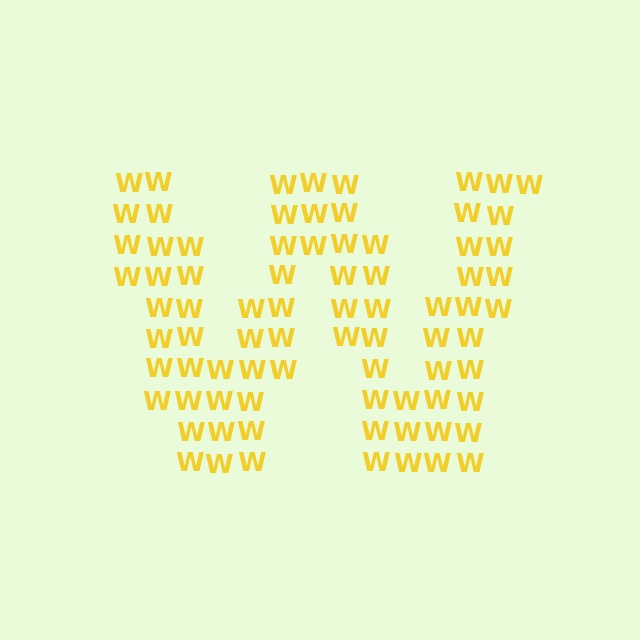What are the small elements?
The small elements are letter W's.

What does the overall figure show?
The overall figure shows the letter W.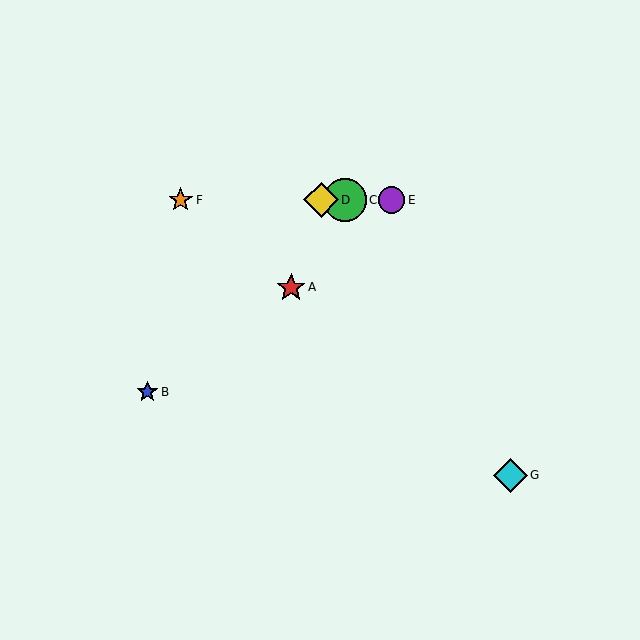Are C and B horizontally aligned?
No, C is at y≈200 and B is at y≈392.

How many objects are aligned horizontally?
4 objects (C, D, E, F) are aligned horizontally.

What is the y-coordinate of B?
Object B is at y≈392.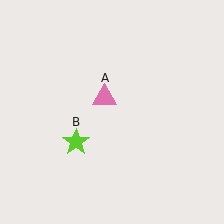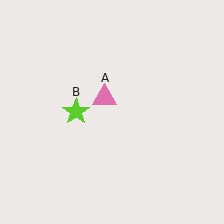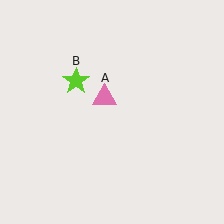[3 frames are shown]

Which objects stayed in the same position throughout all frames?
Pink triangle (object A) remained stationary.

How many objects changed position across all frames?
1 object changed position: lime star (object B).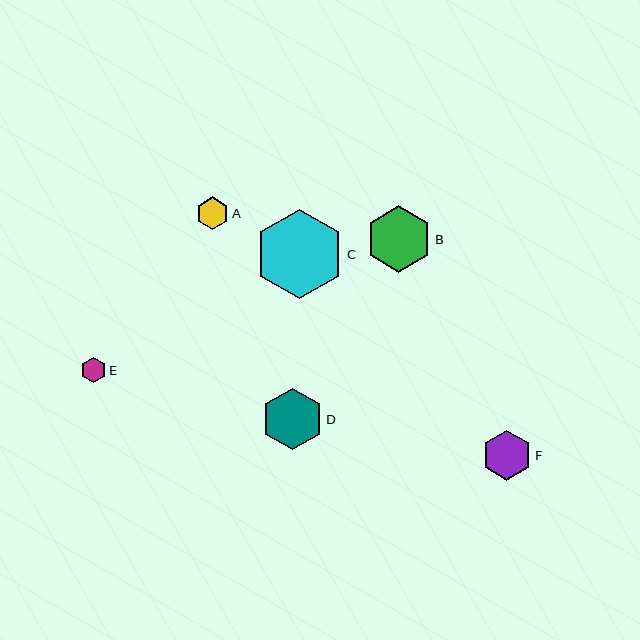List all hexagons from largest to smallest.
From largest to smallest: C, B, D, F, A, E.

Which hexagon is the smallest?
Hexagon E is the smallest with a size of approximately 26 pixels.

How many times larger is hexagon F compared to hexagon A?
Hexagon F is approximately 1.5 times the size of hexagon A.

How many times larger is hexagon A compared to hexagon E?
Hexagon A is approximately 1.3 times the size of hexagon E.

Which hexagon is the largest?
Hexagon C is the largest with a size of approximately 90 pixels.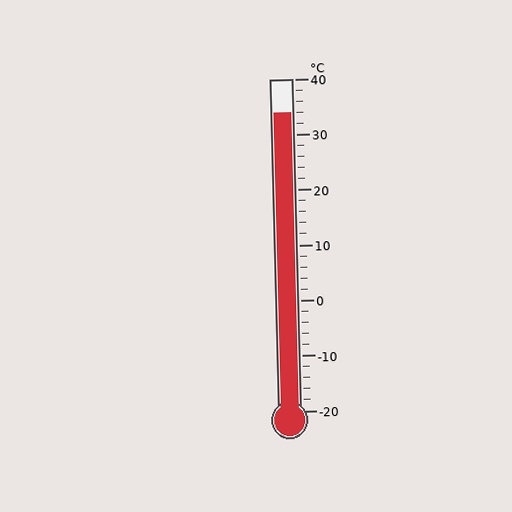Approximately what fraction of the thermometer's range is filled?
The thermometer is filled to approximately 90% of its range.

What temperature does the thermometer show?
The thermometer shows approximately 34°C.